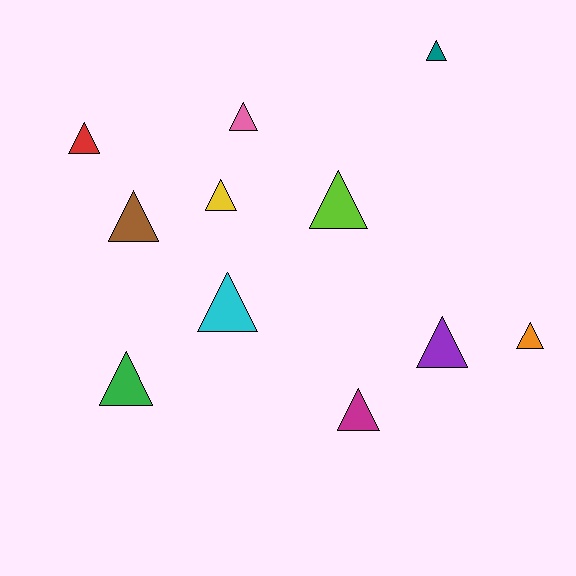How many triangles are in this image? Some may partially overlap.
There are 11 triangles.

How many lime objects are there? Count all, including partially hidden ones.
There is 1 lime object.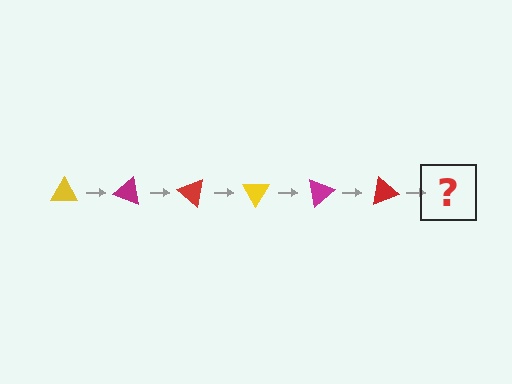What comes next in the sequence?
The next element should be a yellow triangle, rotated 120 degrees from the start.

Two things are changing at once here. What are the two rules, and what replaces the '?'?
The two rules are that it rotates 20 degrees each step and the color cycles through yellow, magenta, and red. The '?' should be a yellow triangle, rotated 120 degrees from the start.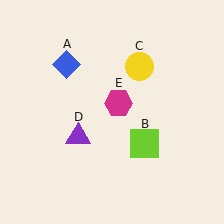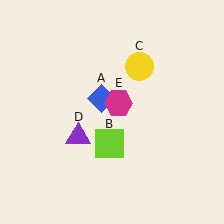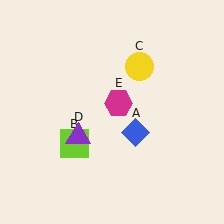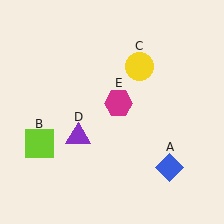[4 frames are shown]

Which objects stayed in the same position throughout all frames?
Yellow circle (object C) and purple triangle (object D) and magenta hexagon (object E) remained stationary.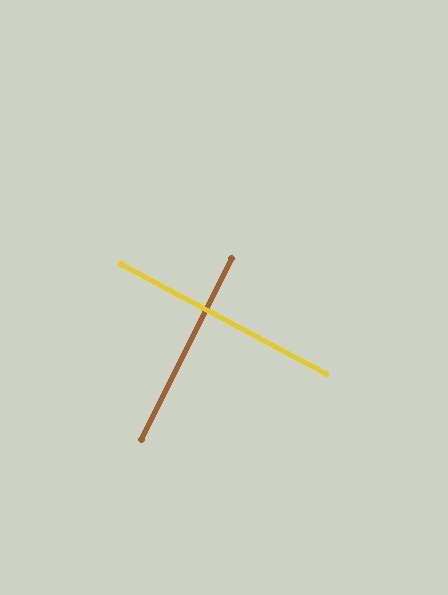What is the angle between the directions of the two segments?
Approximately 88 degrees.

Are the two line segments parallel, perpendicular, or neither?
Perpendicular — they meet at approximately 88°.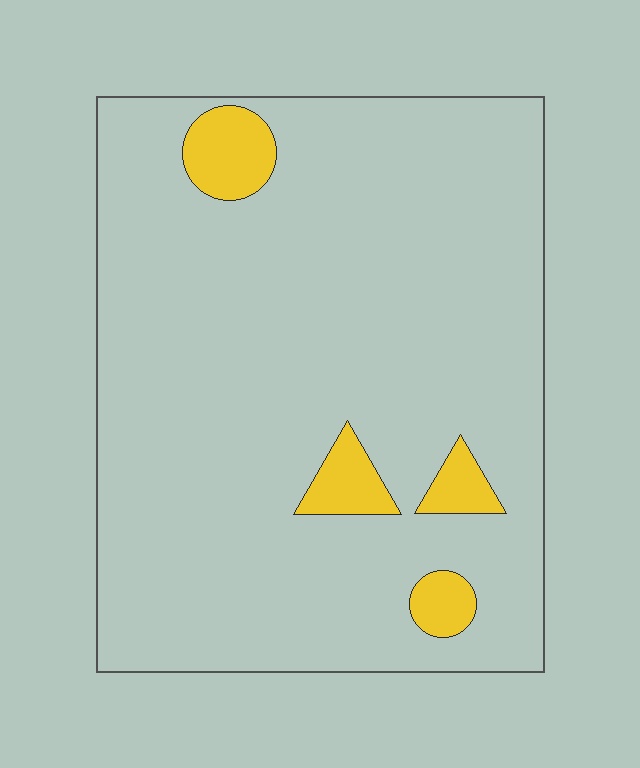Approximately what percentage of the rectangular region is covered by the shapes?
Approximately 10%.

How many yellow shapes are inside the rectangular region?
4.